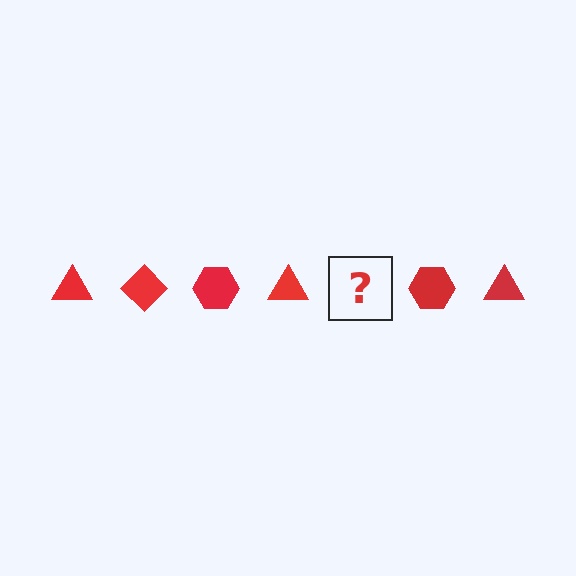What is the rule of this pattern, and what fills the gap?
The rule is that the pattern cycles through triangle, diamond, hexagon shapes in red. The gap should be filled with a red diamond.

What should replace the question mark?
The question mark should be replaced with a red diamond.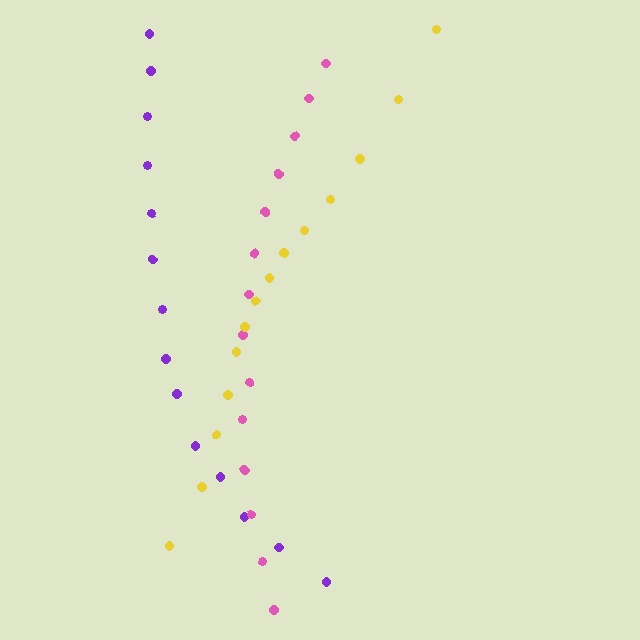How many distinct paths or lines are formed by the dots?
There are 3 distinct paths.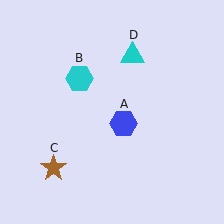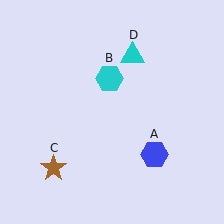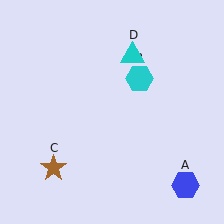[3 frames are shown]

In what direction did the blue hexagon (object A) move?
The blue hexagon (object A) moved down and to the right.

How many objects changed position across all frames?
2 objects changed position: blue hexagon (object A), cyan hexagon (object B).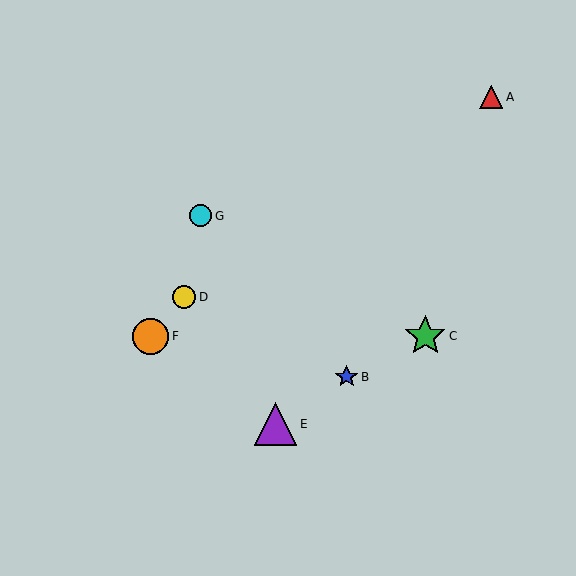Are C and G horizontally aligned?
No, C is at y≈336 and G is at y≈216.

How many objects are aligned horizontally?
2 objects (C, F) are aligned horizontally.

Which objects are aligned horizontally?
Objects C, F are aligned horizontally.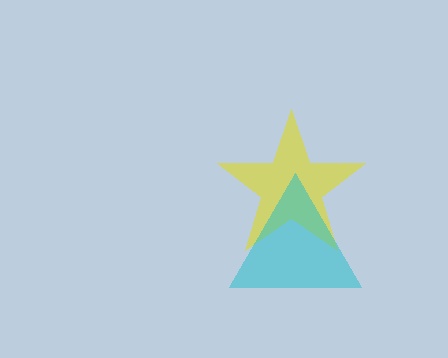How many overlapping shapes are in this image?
There are 2 overlapping shapes in the image.